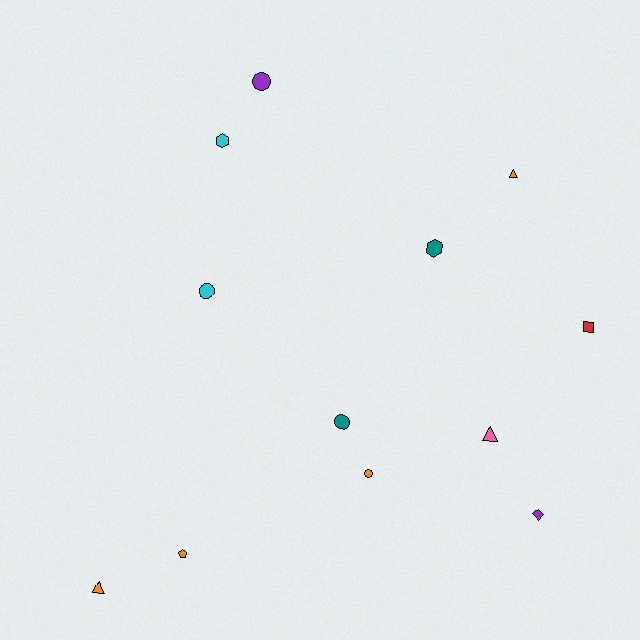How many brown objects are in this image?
There are no brown objects.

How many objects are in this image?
There are 12 objects.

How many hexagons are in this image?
There are 2 hexagons.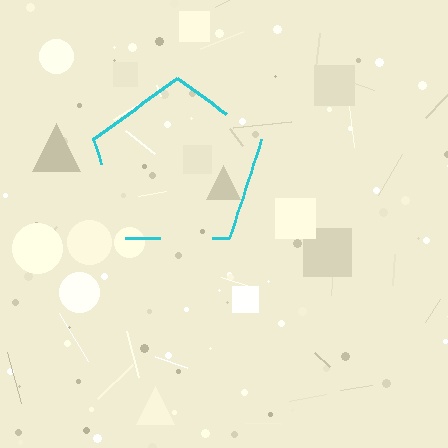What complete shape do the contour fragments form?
The contour fragments form a pentagon.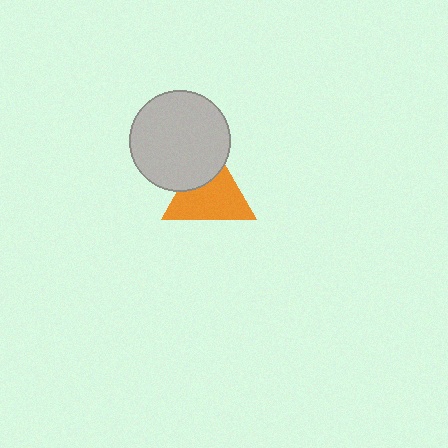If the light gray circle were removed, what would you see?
You would see the complete orange triangle.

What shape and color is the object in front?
The object in front is a light gray circle.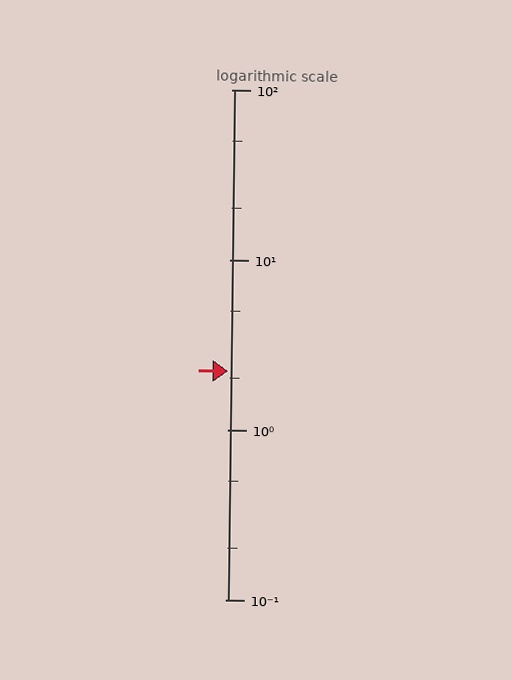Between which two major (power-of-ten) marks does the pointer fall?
The pointer is between 1 and 10.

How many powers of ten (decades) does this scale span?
The scale spans 3 decades, from 0.1 to 100.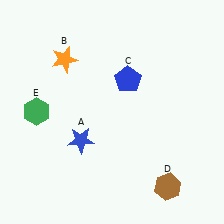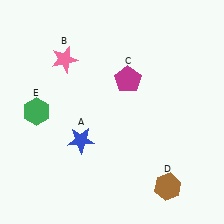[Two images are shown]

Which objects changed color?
B changed from orange to pink. C changed from blue to magenta.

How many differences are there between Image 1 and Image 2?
There are 2 differences between the two images.